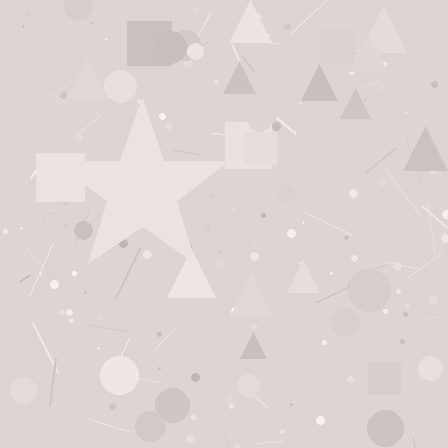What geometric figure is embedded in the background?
A star is embedded in the background.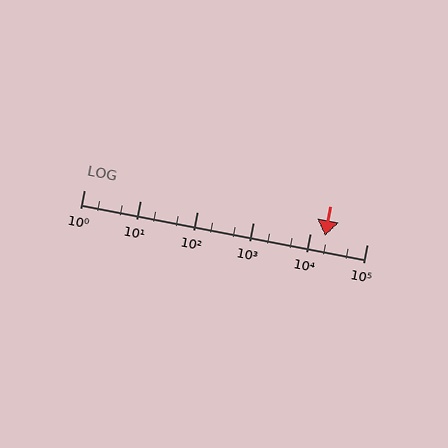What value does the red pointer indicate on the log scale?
The pointer indicates approximately 18000.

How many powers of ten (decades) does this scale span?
The scale spans 5 decades, from 1 to 100000.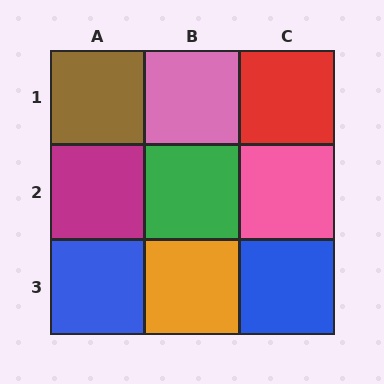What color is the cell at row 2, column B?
Green.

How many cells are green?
1 cell is green.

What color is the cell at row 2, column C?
Pink.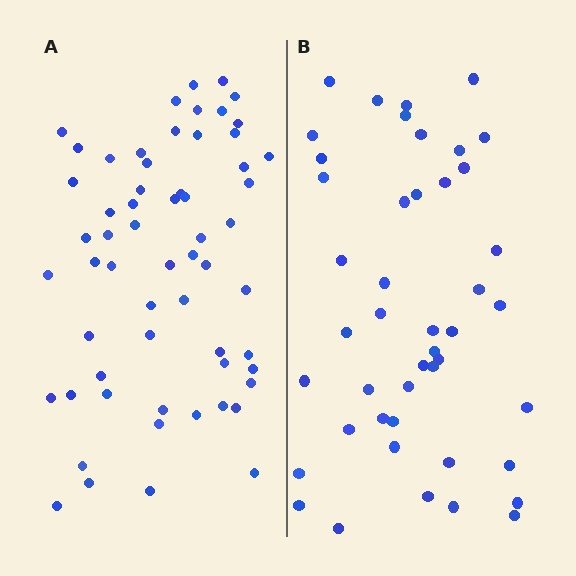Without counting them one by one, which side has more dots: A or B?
Region A (the left region) has more dots.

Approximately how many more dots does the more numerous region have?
Region A has approximately 15 more dots than region B.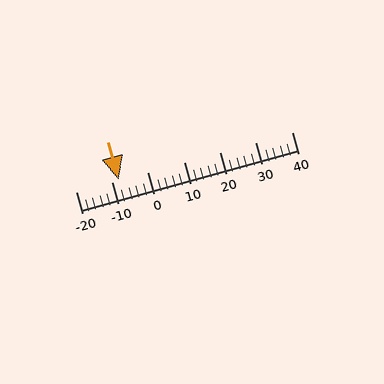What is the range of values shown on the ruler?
The ruler shows values from -20 to 40.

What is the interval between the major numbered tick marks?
The major tick marks are spaced 10 units apart.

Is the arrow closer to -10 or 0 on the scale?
The arrow is closer to -10.